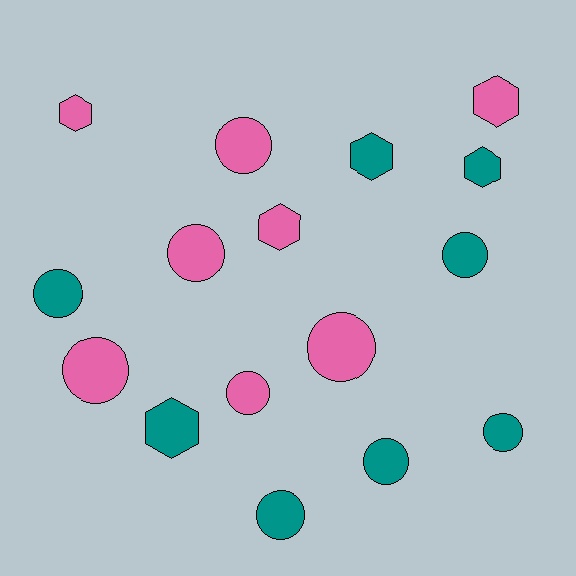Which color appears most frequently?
Teal, with 8 objects.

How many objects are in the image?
There are 16 objects.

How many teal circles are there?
There are 5 teal circles.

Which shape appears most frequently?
Circle, with 10 objects.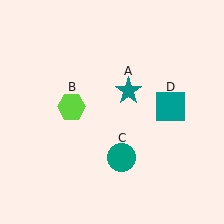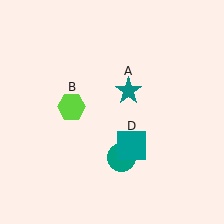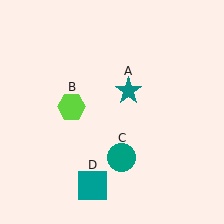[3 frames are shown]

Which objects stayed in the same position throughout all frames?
Teal star (object A) and lime hexagon (object B) and teal circle (object C) remained stationary.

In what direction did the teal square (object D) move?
The teal square (object D) moved down and to the left.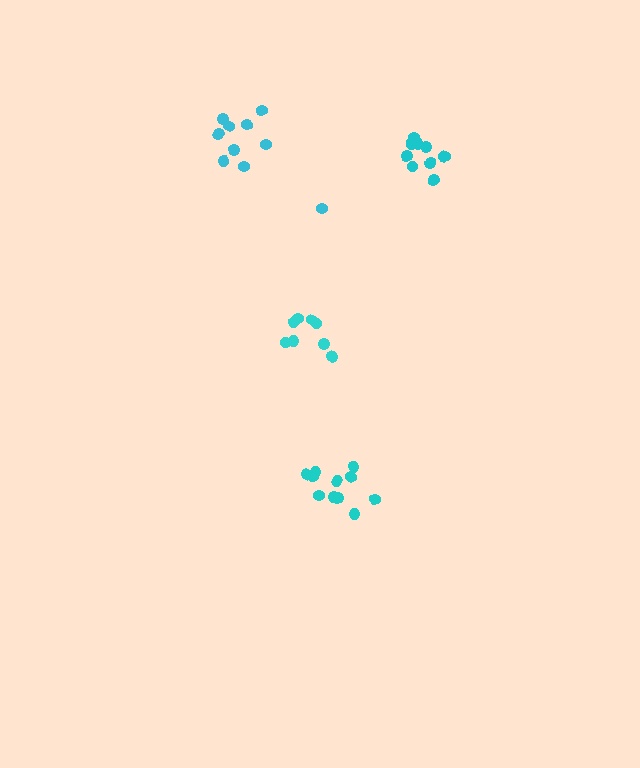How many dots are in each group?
Group 1: 11 dots, Group 2: 8 dots, Group 3: 11 dots, Group 4: 10 dots (40 total).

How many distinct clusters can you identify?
There are 4 distinct clusters.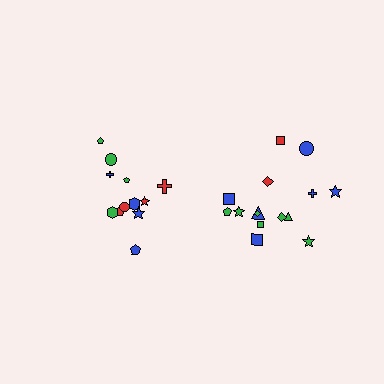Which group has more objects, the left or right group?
The right group.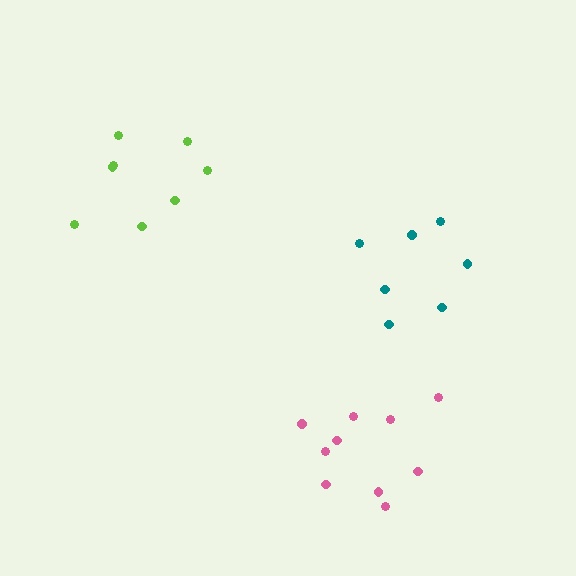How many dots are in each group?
Group 1: 10 dots, Group 2: 7 dots, Group 3: 8 dots (25 total).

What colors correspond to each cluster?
The clusters are colored: pink, teal, lime.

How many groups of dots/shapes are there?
There are 3 groups.